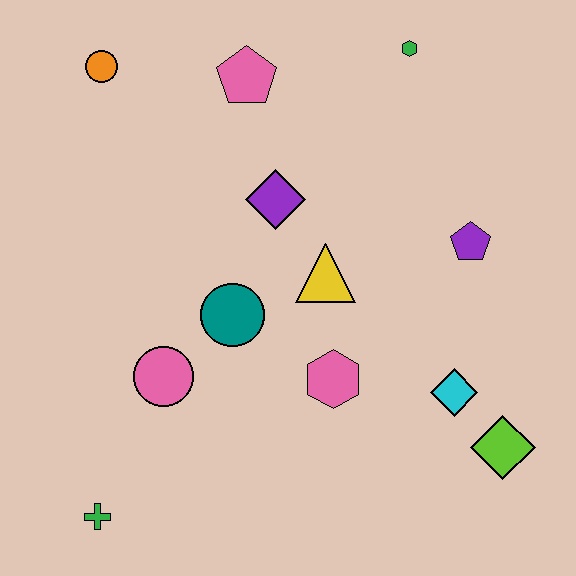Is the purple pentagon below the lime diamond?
No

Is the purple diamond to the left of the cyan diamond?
Yes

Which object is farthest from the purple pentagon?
The green cross is farthest from the purple pentagon.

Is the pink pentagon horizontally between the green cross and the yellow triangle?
Yes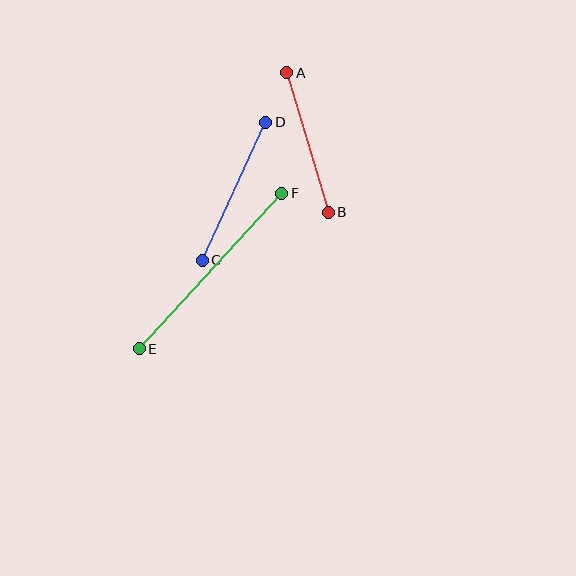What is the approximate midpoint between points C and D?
The midpoint is at approximately (234, 191) pixels.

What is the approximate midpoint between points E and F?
The midpoint is at approximately (211, 271) pixels.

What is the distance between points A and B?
The distance is approximately 146 pixels.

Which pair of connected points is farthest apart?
Points E and F are farthest apart.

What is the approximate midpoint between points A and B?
The midpoint is at approximately (307, 143) pixels.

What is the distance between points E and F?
The distance is approximately 211 pixels.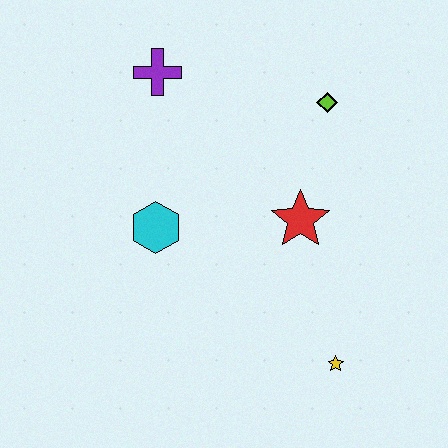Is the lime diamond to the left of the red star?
No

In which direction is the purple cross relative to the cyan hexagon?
The purple cross is above the cyan hexagon.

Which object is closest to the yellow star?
The red star is closest to the yellow star.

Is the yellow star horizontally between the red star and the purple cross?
No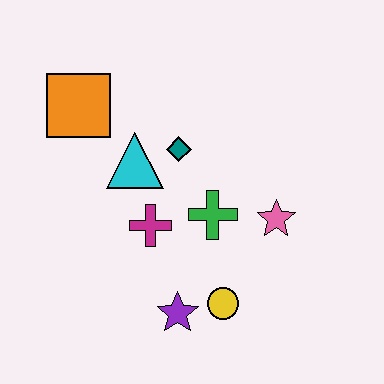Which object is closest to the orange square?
The cyan triangle is closest to the orange square.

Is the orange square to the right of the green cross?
No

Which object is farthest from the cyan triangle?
The yellow circle is farthest from the cyan triangle.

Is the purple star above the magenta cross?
No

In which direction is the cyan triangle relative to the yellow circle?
The cyan triangle is above the yellow circle.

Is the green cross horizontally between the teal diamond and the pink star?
Yes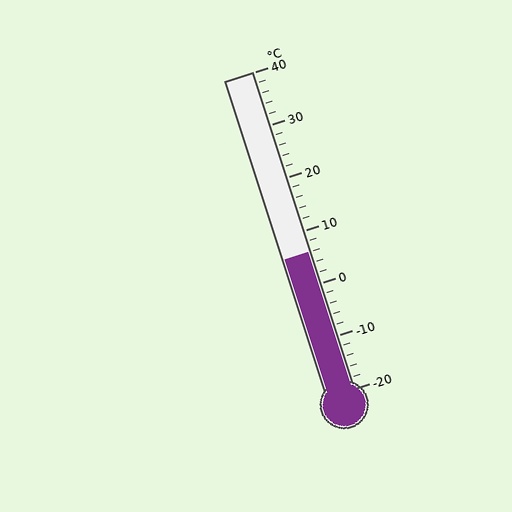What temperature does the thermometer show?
The thermometer shows approximately 6°C.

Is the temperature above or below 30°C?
The temperature is below 30°C.